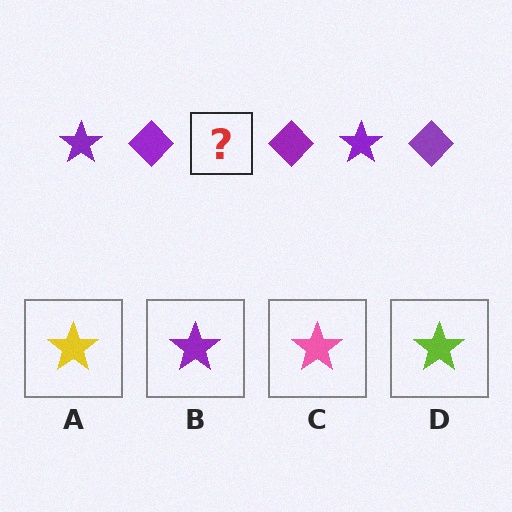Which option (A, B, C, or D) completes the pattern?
B.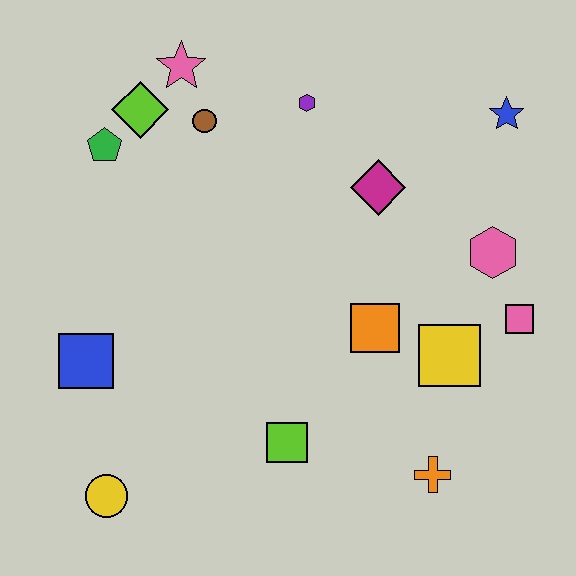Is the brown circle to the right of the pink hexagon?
No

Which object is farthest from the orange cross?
The pink star is farthest from the orange cross.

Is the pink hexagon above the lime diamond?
No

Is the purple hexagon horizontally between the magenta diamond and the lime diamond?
Yes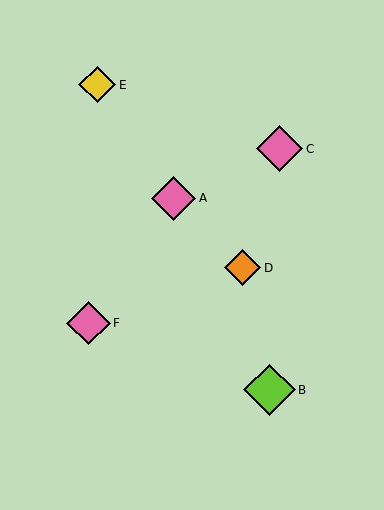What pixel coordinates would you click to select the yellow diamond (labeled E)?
Click at (97, 85) to select the yellow diamond E.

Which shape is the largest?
The lime diamond (labeled B) is the largest.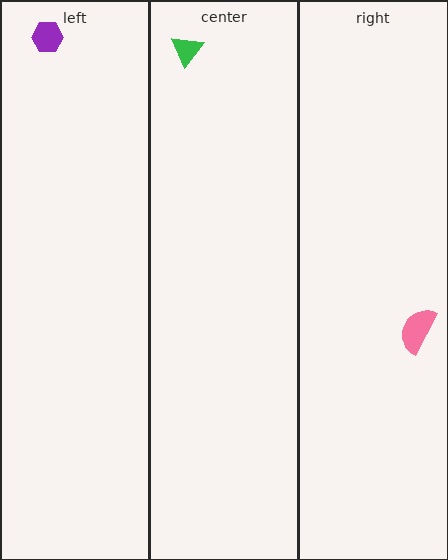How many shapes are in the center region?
1.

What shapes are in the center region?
The green triangle.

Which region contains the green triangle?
The center region.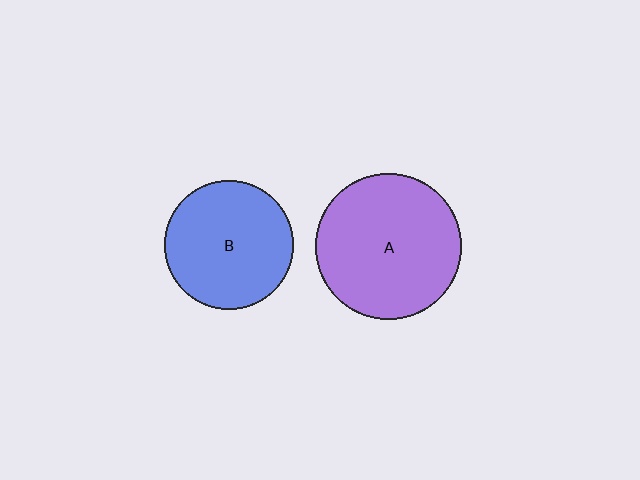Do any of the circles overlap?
No, none of the circles overlap.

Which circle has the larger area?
Circle A (purple).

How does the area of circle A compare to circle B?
Approximately 1.3 times.